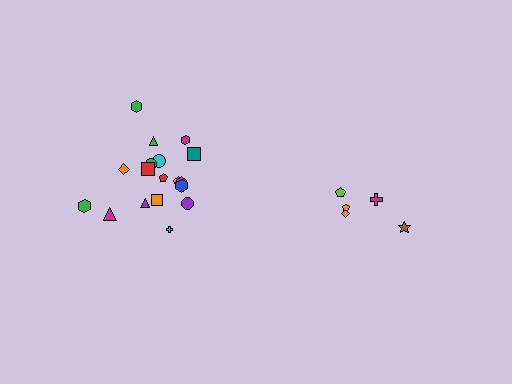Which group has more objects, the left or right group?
The left group.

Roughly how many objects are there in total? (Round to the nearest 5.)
Roughly 25 objects in total.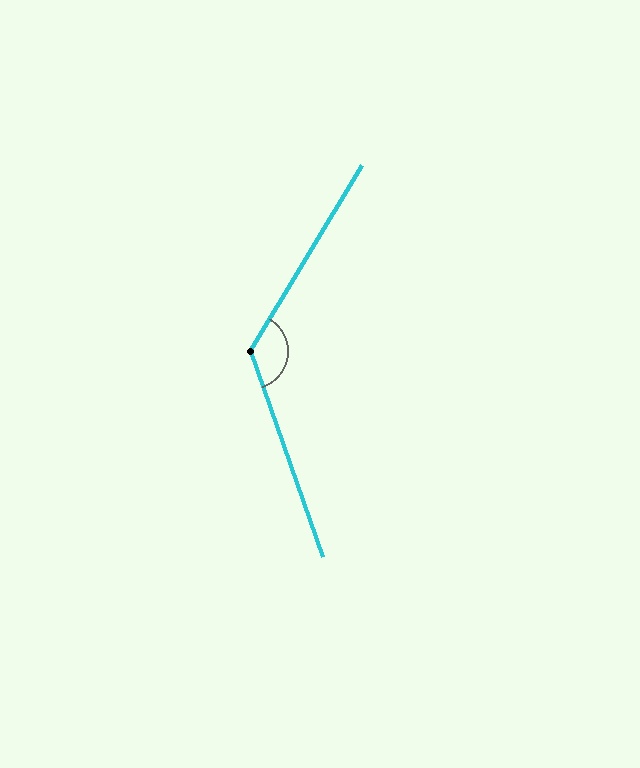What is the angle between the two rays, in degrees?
Approximately 130 degrees.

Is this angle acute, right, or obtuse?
It is obtuse.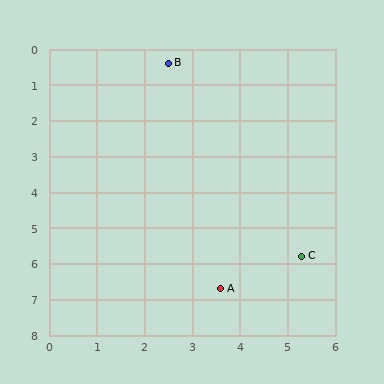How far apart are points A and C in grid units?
Points A and C are about 1.9 grid units apart.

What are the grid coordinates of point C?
Point C is at approximately (5.3, 5.8).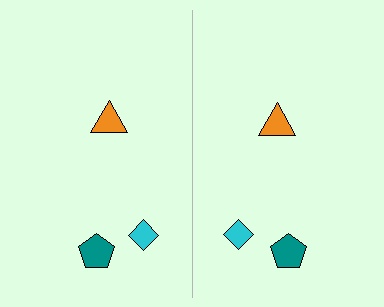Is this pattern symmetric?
Yes, this pattern has bilateral (reflection) symmetry.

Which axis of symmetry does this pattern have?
The pattern has a vertical axis of symmetry running through the center of the image.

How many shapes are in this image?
There are 6 shapes in this image.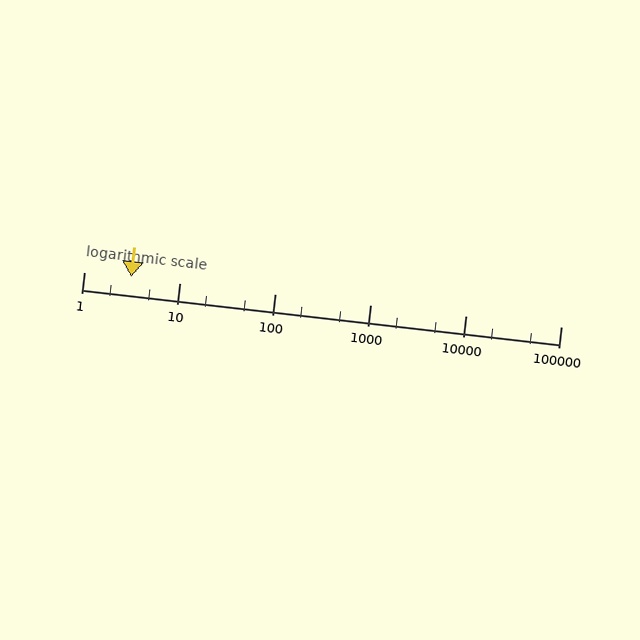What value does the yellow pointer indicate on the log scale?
The pointer indicates approximately 3.1.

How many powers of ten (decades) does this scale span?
The scale spans 5 decades, from 1 to 100000.